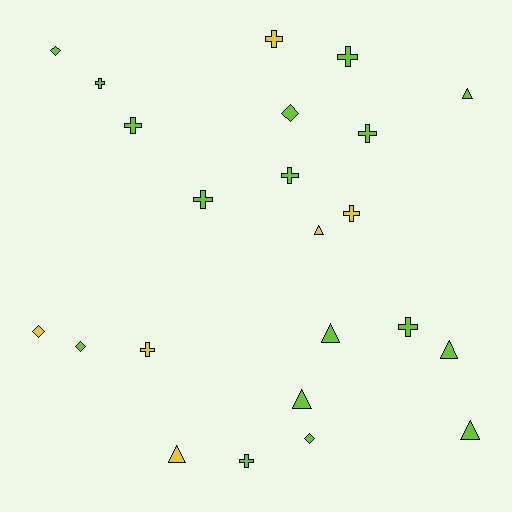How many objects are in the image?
There are 23 objects.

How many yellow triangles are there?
There are 2 yellow triangles.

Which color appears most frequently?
Lime, with 17 objects.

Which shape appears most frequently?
Cross, with 11 objects.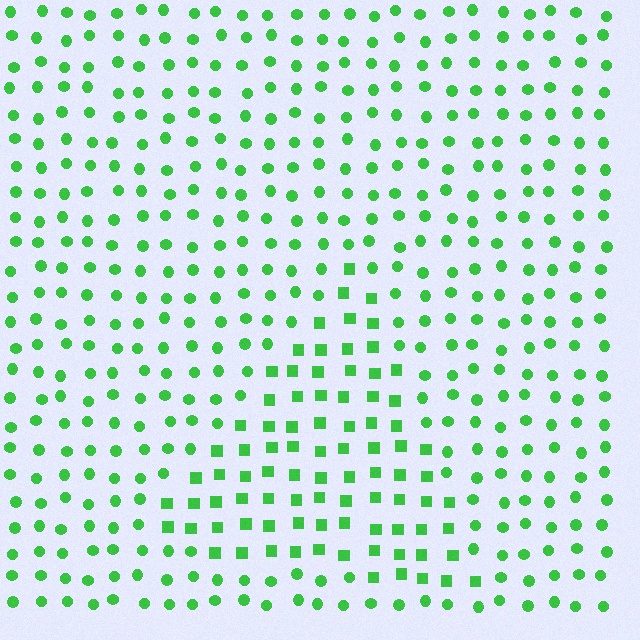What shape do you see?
I see a triangle.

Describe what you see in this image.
The image is filled with small green elements arranged in a uniform grid. A triangle-shaped region contains squares, while the surrounding area contains circles. The boundary is defined purely by the change in element shape.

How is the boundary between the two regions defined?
The boundary is defined by a change in element shape: squares inside vs. circles outside. All elements share the same color and spacing.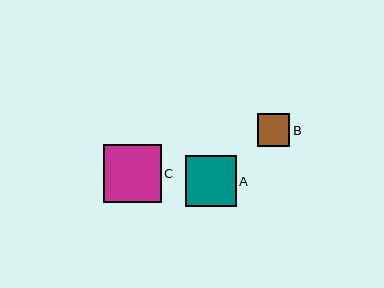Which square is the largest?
Square C is the largest with a size of approximately 57 pixels.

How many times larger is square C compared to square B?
Square C is approximately 1.8 times the size of square B.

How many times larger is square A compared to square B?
Square A is approximately 1.6 times the size of square B.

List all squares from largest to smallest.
From largest to smallest: C, A, B.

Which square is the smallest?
Square B is the smallest with a size of approximately 33 pixels.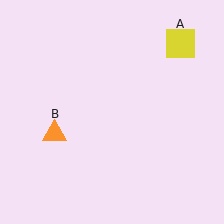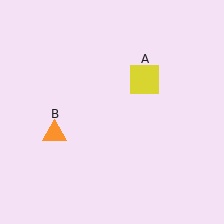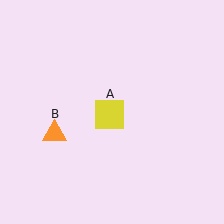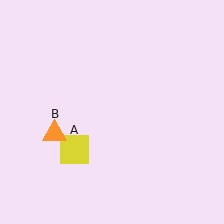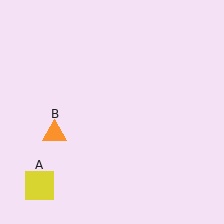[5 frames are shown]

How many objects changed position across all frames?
1 object changed position: yellow square (object A).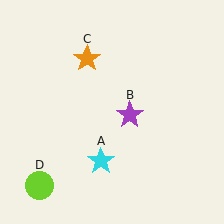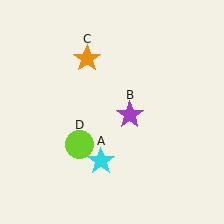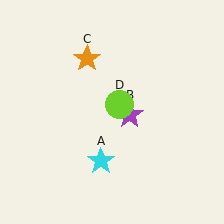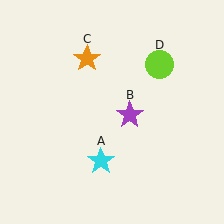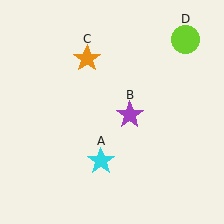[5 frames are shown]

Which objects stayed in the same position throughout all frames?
Cyan star (object A) and purple star (object B) and orange star (object C) remained stationary.